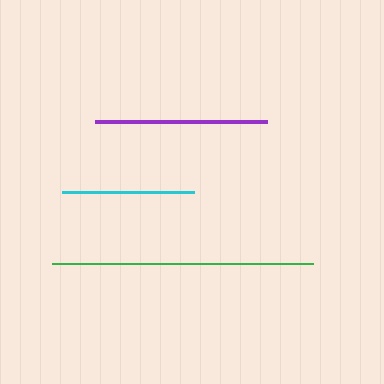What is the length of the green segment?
The green segment is approximately 261 pixels long.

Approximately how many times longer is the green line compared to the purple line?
The green line is approximately 1.5 times the length of the purple line.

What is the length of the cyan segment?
The cyan segment is approximately 132 pixels long.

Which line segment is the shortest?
The cyan line is the shortest at approximately 132 pixels.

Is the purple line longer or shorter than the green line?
The green line is longer than the purple line.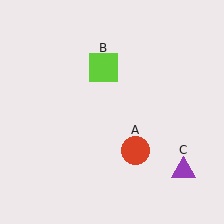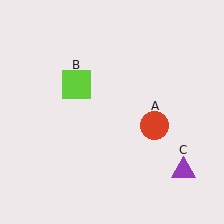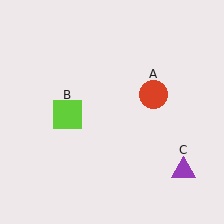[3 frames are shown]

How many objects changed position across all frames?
2 objects changed position: red circle (object A), lime square (object B).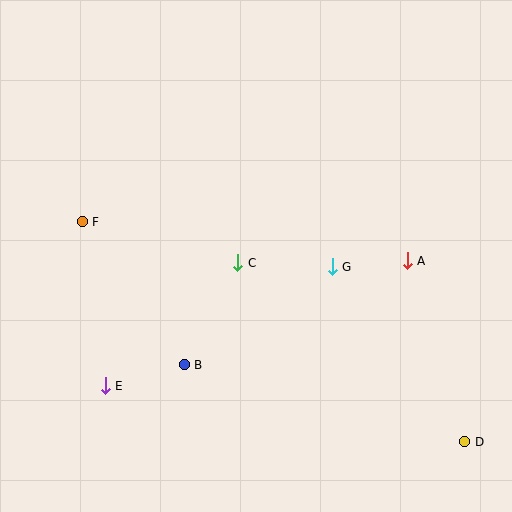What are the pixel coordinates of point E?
Point E is at (105, 386).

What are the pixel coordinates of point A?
Point A is at (407, 261).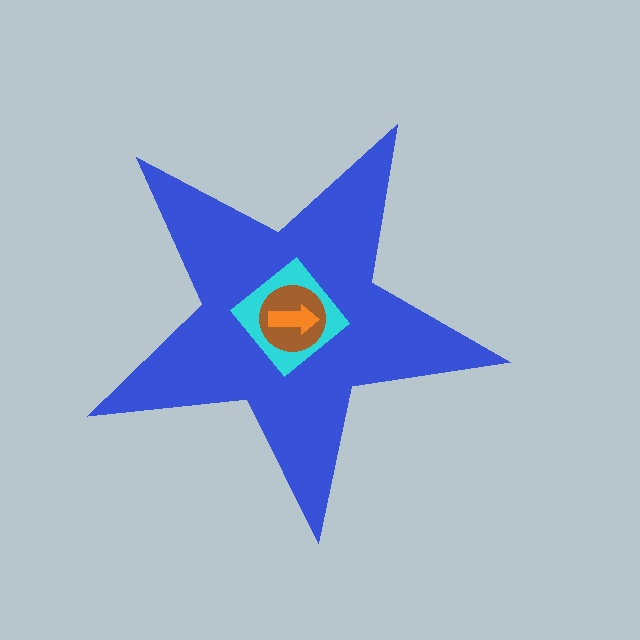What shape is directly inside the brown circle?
The orange arrow.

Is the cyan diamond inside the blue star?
Yes.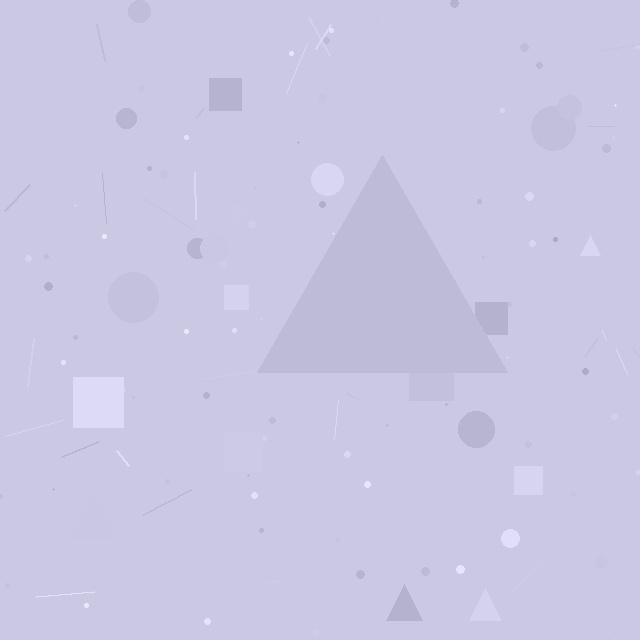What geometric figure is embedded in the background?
A triangle is embedded in the background.